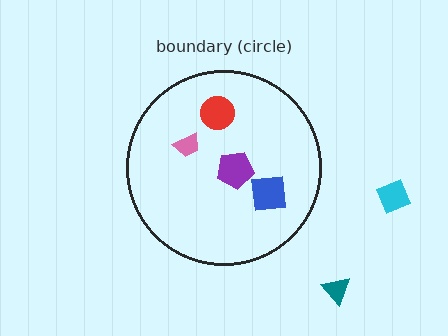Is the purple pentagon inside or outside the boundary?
Inside.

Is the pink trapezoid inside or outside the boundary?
Inside.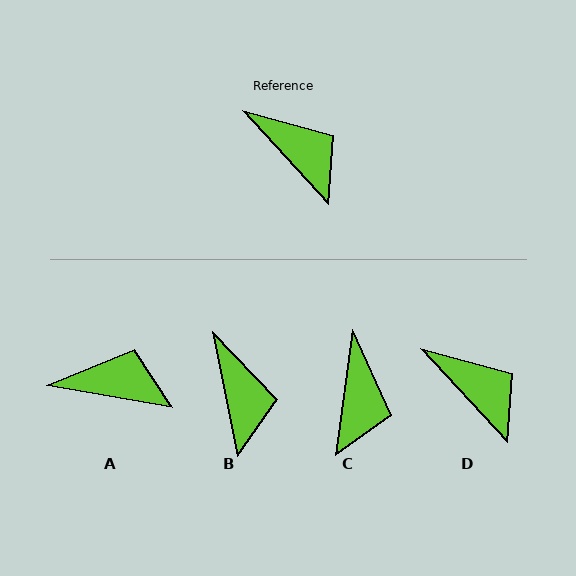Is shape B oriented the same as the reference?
No, it is off by about 31 degrees.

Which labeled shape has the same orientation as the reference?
D.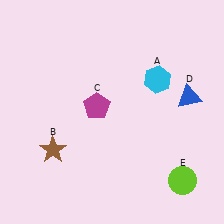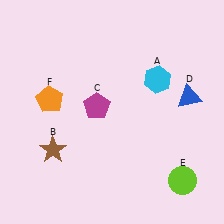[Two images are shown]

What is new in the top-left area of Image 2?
An orange pentagon (F) was added in the top-left area of Image 2.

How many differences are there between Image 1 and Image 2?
There is 1 difference between the two images.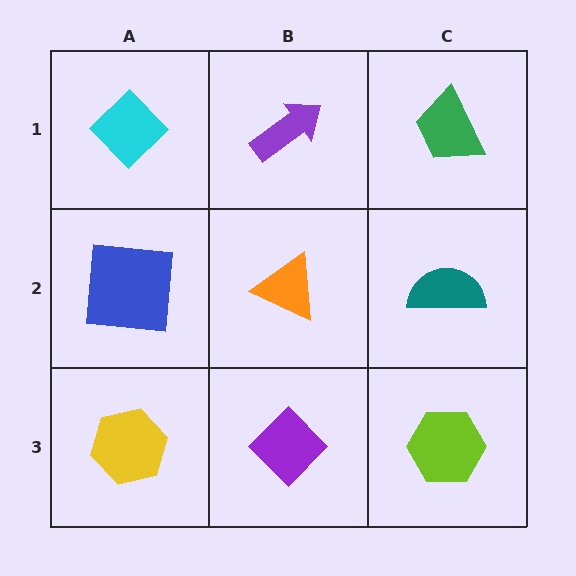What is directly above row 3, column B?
An orange triangle.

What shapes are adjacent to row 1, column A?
A blue square (row 2, column A), a purple arrow (row 1, column B).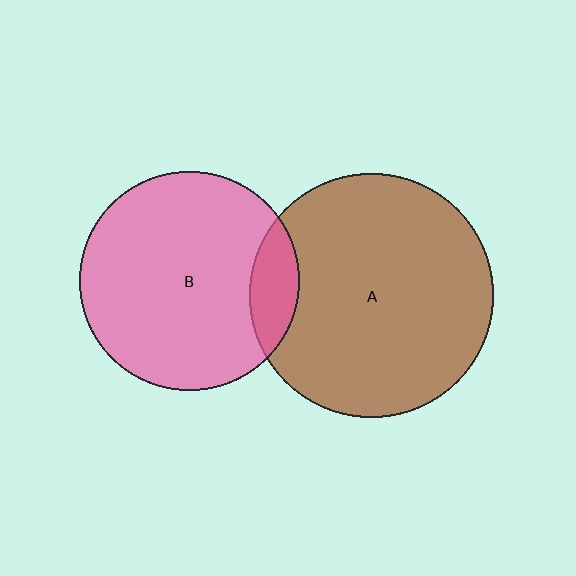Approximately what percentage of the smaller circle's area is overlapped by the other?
Approximately 15%.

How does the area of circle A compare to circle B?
Approximately 1.2 times.